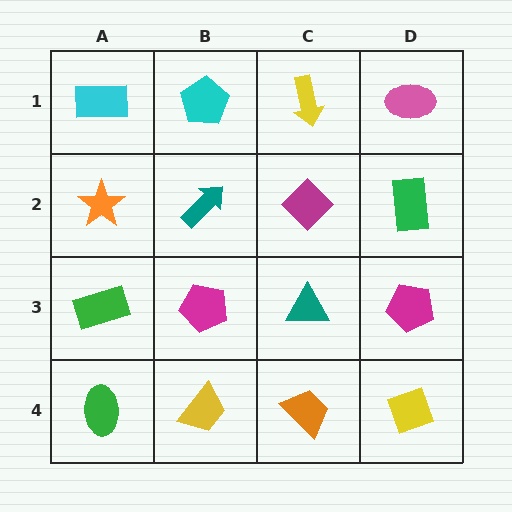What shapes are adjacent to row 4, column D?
A magenta pentagon (row 3, column D), an orange trapezoid (row 4, column C).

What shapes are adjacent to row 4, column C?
A teal triangle (row 3, column C), a yellow trapezoid (row 4, column B), a yellow diamond (row 4, column D).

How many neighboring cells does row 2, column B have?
4.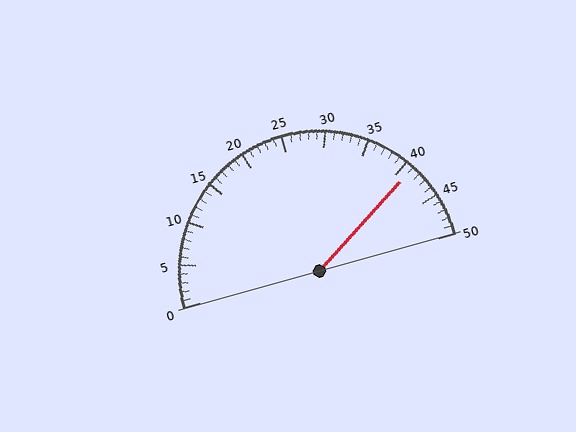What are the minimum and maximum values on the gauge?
The gauge ranges from 0 to 50.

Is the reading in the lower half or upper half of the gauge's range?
The reading is in the upper half of the range (0 to 50).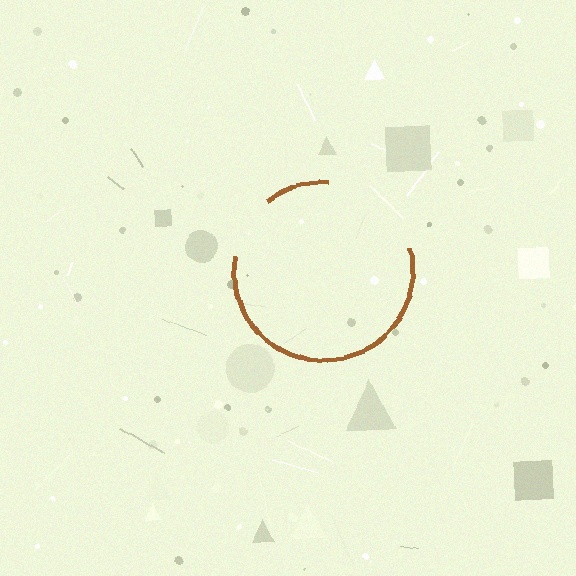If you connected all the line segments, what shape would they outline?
They would outline a circle.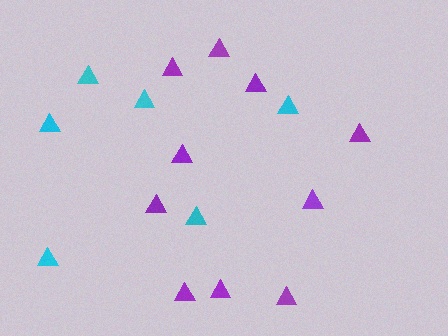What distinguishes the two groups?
There are 2 groups: one group of cyan triangles (6) and one group of purple triangles (10).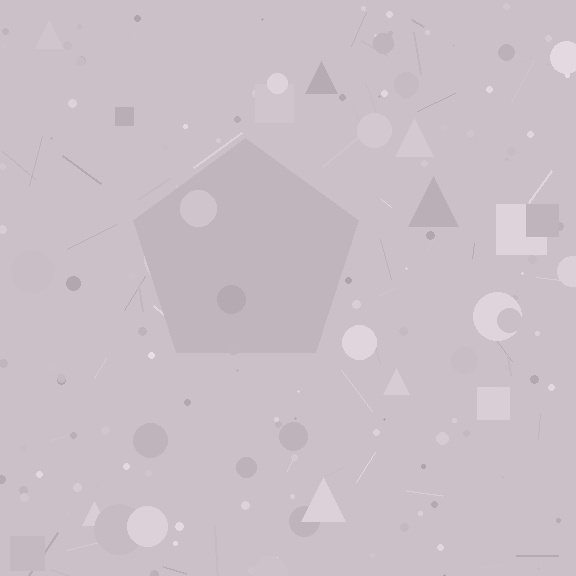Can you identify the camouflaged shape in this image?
The camouflaged shape is a pentagon.